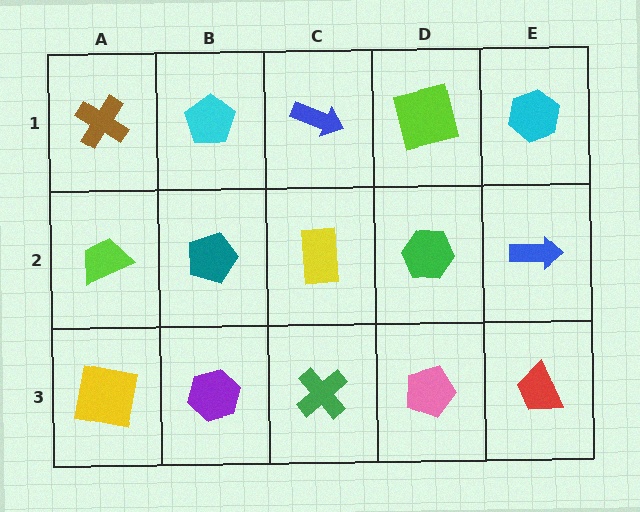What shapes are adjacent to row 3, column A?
A lime trapezoid (row 2, column A), a purple hexagon (row 3, column B).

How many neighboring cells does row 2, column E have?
3.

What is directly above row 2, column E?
A cyan hexagon.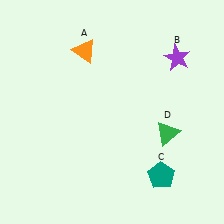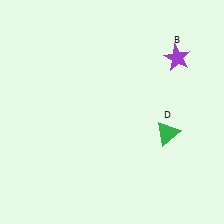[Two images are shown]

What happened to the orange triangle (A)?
The orange triangle (A) was removed in Image 2. It was in the top-left area of Image 1.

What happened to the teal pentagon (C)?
The teal pentagon (C) was removed in Image 2. It was in the bottom-right area of Image 1.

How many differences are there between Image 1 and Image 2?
There are 2 differences between the two images.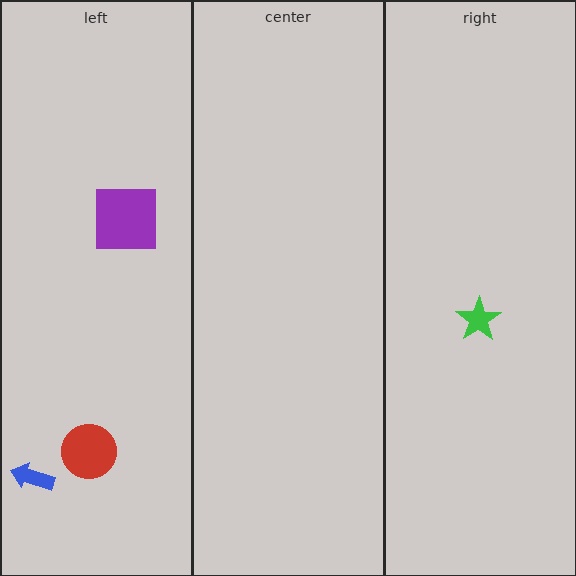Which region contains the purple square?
The left region.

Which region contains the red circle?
The left region.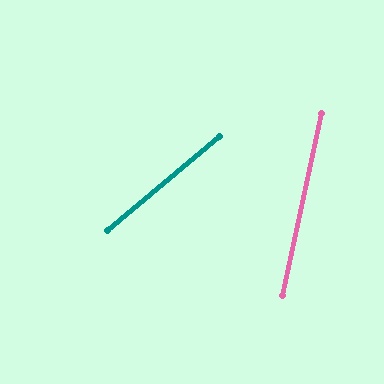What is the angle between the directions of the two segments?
Approximately 38 degrees.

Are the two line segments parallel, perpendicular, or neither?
Neither parallel nor perpendicular — they differ by about 38°.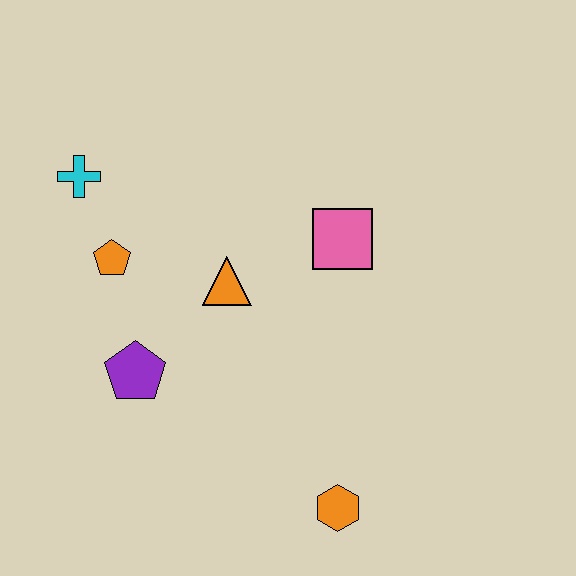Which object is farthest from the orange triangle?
The orange hexagon is farthest from the orange triangle.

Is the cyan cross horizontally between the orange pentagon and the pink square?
No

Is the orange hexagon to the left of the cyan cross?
No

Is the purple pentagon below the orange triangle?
Yes